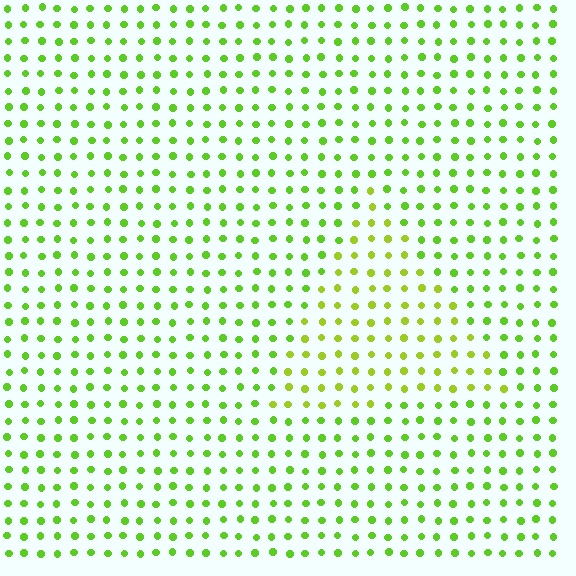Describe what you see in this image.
The image is filled with small lime elements in a uniform arrangement. A triangle-shaped region is visible where the elements are tinted to a slightly different hue, forming a subtle color boundary.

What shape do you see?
I see a triangle.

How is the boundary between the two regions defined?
The boundary is defined purely by a slight shift in hue (about 23 degrees). Spacing, size, and orientation are identical on both sides.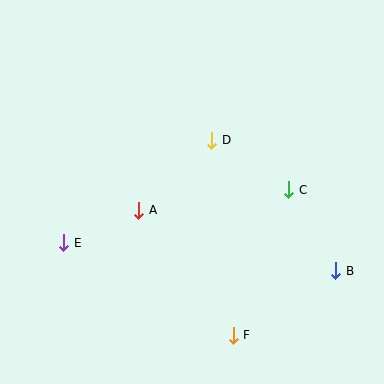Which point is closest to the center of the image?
Point D at (212, 140) is closest to the center.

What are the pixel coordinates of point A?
Point A is at (139, 210).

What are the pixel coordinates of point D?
Point D is at (212, 140).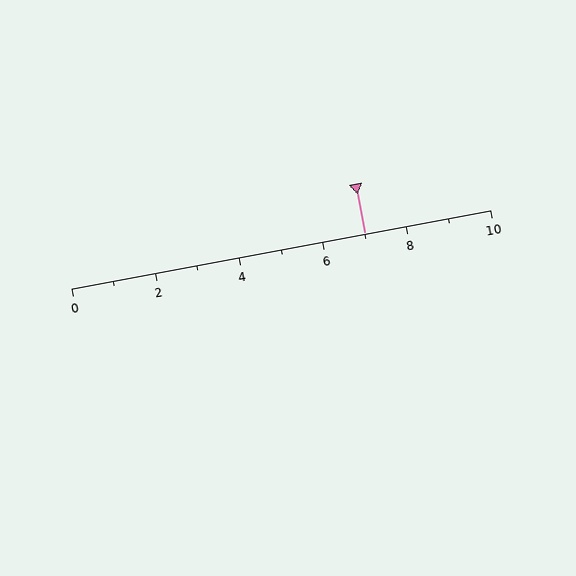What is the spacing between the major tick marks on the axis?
The major ticks are spaced 2 apart.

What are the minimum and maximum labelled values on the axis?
The axis runs from 0 to 10.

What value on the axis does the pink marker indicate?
The marker indicates approximately 7.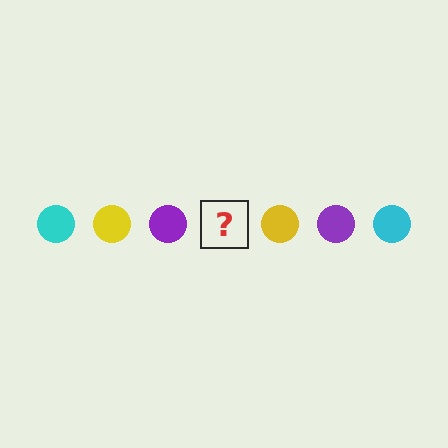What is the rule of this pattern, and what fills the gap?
The rule is that the pattern cycles through cyan, yellow, purple circles. The gap should be filled with a cyan circle.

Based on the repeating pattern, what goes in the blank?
The blank should be a cyan circle.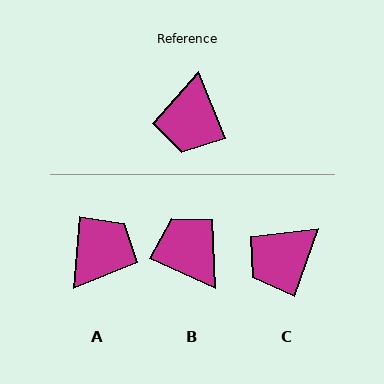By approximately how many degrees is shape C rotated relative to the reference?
Approximately 42 degrees clockwise.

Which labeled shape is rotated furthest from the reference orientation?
A, about 153 degrees away.